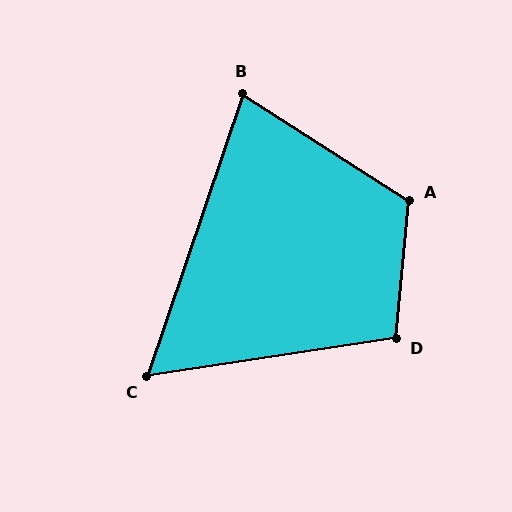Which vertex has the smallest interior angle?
C, at approximately 62 degrees.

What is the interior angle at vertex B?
Approximately 76 degrees (acute).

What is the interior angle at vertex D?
Approximately 104 degrees (obtuse).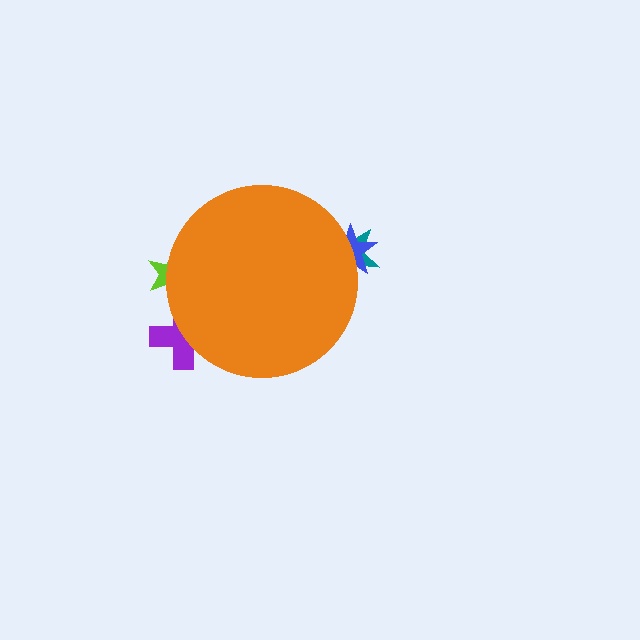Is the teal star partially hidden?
Yes, the teal star is partially hidden behind the orange circle.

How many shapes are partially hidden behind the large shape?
4 shapes are partially hidden.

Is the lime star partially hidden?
Yes, the lime star is partially hidden behind the orange circle.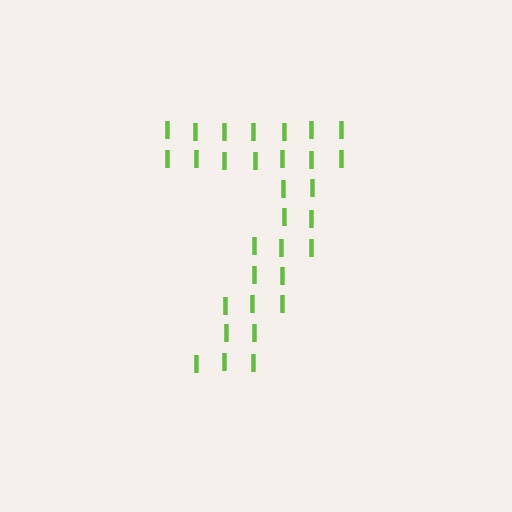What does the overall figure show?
The overall figure shows the digit 7.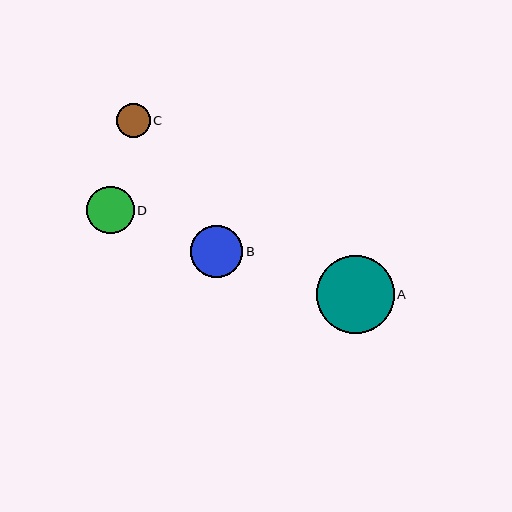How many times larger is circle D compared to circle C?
Circle D is approximately 1.4 times the size of circle C.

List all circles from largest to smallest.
From largest to smallest: A, B, D, C.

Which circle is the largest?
Circle A is the largest with a size of approximately 78 pixels.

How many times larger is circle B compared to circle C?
Circle B is approximately 1.5 times the size of circle C.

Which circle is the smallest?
Circle C is the smallest with a size of approximately 34 pixels.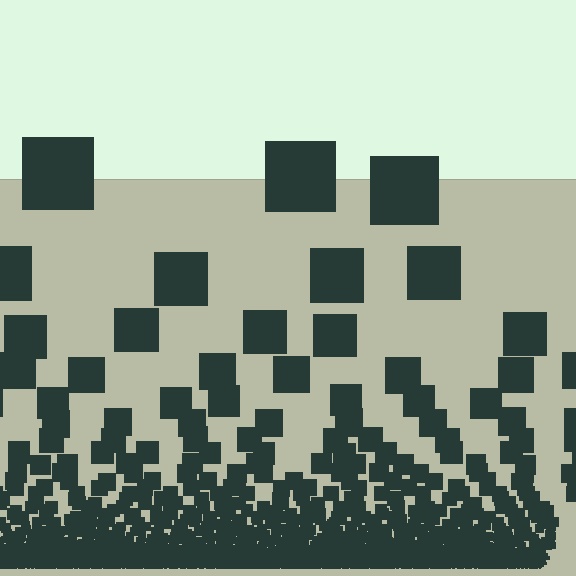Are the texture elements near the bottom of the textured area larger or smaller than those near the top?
Smaller. The gradient is inverted — elements near the bottom are smaller and denser.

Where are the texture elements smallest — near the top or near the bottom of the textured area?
Near the bottom.